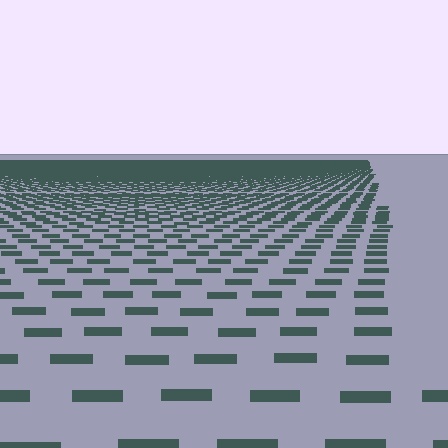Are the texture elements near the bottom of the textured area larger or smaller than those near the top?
Larger. Near the bottom, elements are closer to the viewer and appear at a bigger on-screen size.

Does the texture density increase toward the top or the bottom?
Density increases toward the top.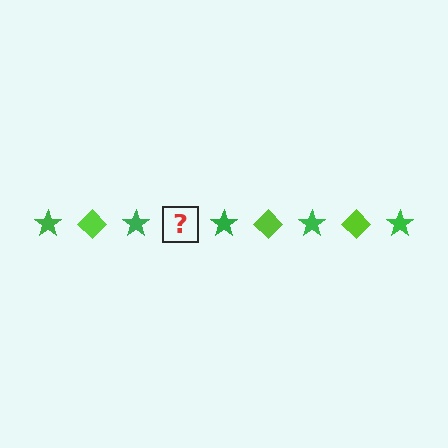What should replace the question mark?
The question mark should be replaced with a lime diamond.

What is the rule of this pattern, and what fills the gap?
The rule is that the pattern alternates between green star and lime diamond. The gap should be filled with a lime diamond.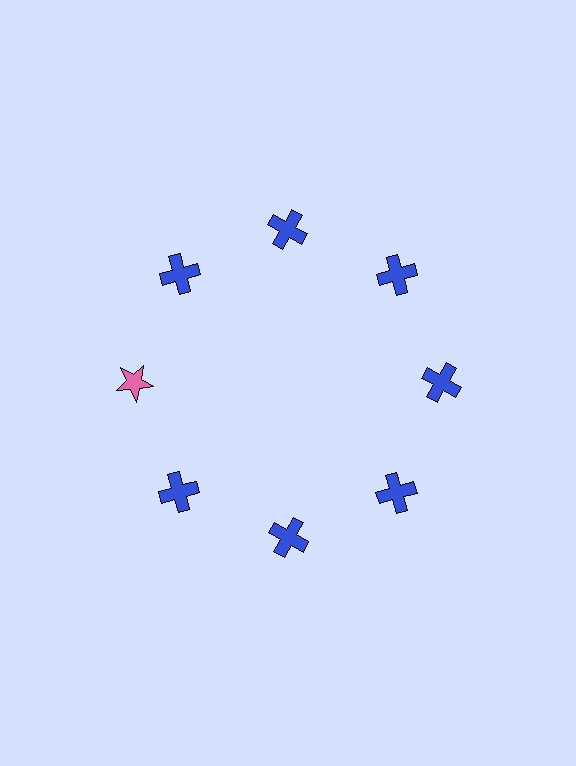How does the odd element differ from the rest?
It differs in both color (pink instead of blue) and shape (star instead of cross).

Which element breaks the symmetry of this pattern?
The pink star at roughly the 9 o'clock position breaks the symmetry. All other shapes are blue crosses.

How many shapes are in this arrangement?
There are 8 shapes arranged in a ring pattern.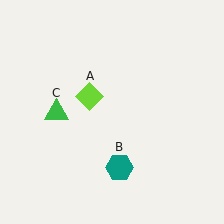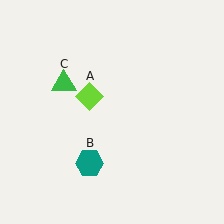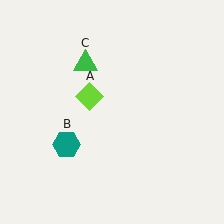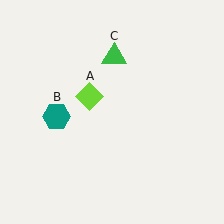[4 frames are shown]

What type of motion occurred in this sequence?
The teal hexagon (object B), green triangle (object C) rotated clockwise around the center of the scene.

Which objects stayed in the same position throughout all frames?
Lime diamond (object A) remained stationary.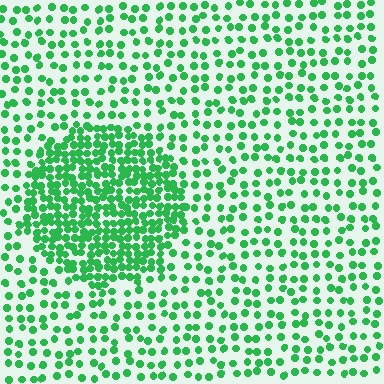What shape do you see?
I see a circle.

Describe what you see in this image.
The image contains small green elements arranged at two different densities. A circle-shaped region is visible where the elements are more densely packed than the surrounding area.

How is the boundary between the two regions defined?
The boundary is defined by a change in element density (approximately 2.3x ratio). All elements are the same color, size, and shape.